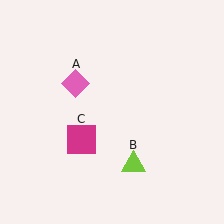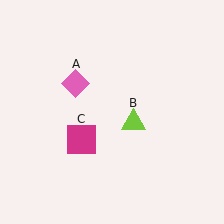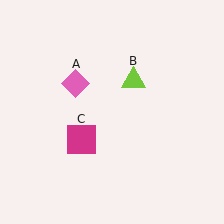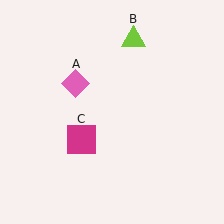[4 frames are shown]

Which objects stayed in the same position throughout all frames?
Pink diamond (object A) and magenta square (object C) remained stationary.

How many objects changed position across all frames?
1 object changed position: lime triangle (object B).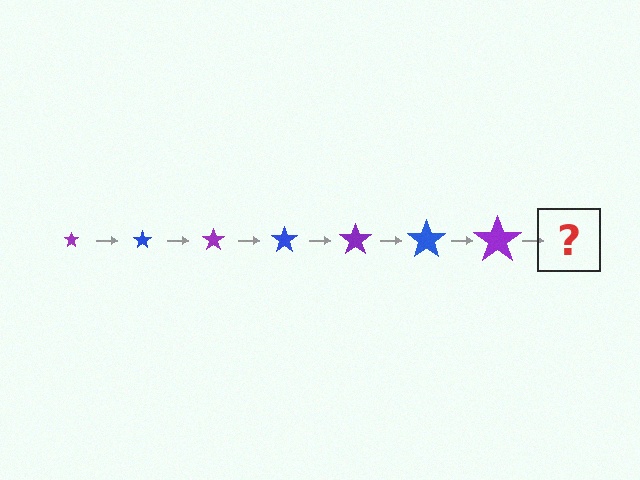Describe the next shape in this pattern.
It should be a blue star, larger than the previous one.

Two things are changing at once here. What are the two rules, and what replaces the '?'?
The two rules are that the star grows larger each step and the color cycles through purple and blue. The '?' should be a blue star, larger than the previous one.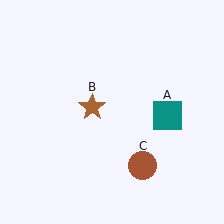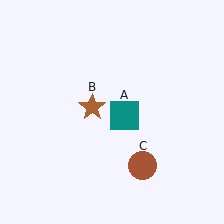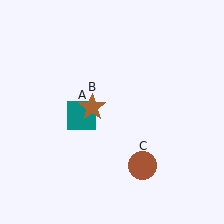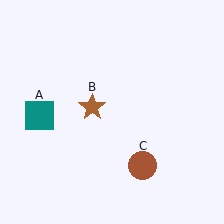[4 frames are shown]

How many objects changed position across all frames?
1 object changed position: teal square (object A).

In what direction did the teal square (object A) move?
The teal square (object A) moved left.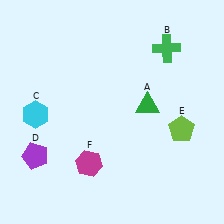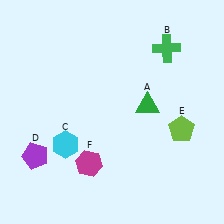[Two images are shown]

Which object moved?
The cyan hexagon (C) moved down.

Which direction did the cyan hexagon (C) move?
The cyan hexagon (C) moved down.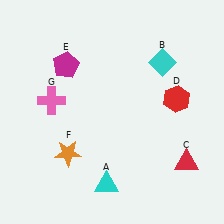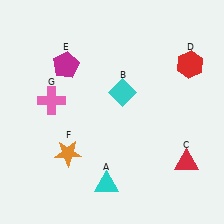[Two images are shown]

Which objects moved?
The objects that moved are: the cyan diamond (B), the red hexagon (D).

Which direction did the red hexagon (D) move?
The red hexagon (D) moved up.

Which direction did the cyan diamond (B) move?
The cyan diamond (B) moved left.